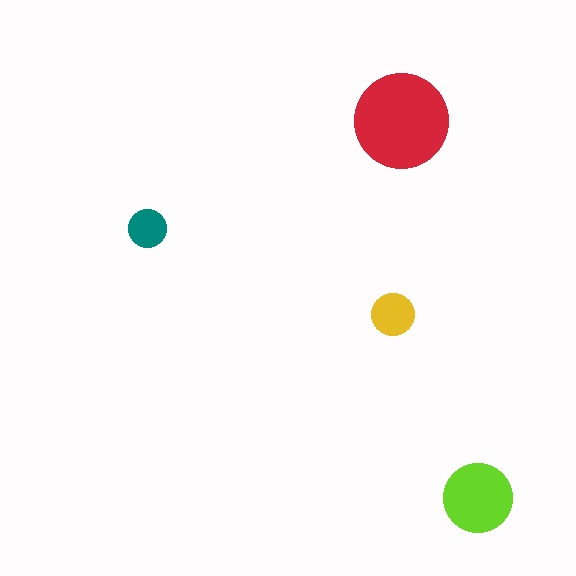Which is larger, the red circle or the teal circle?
The red one.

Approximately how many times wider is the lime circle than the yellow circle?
About 1.5 times wider.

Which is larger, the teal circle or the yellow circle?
The yellow one.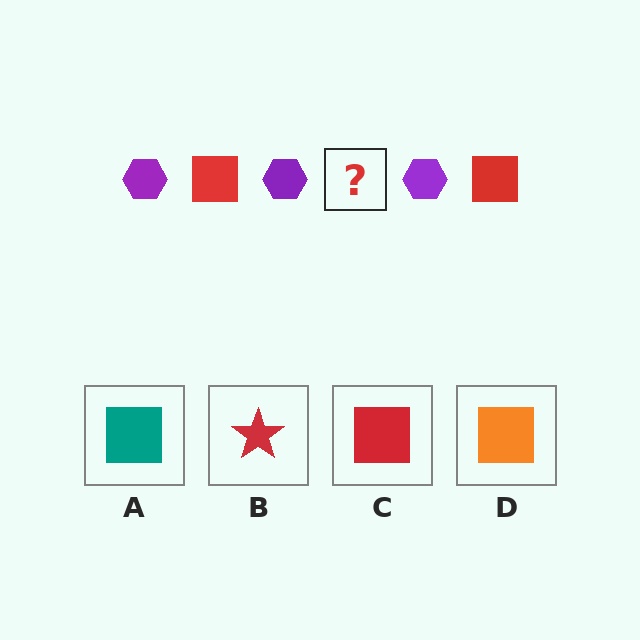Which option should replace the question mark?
Option C.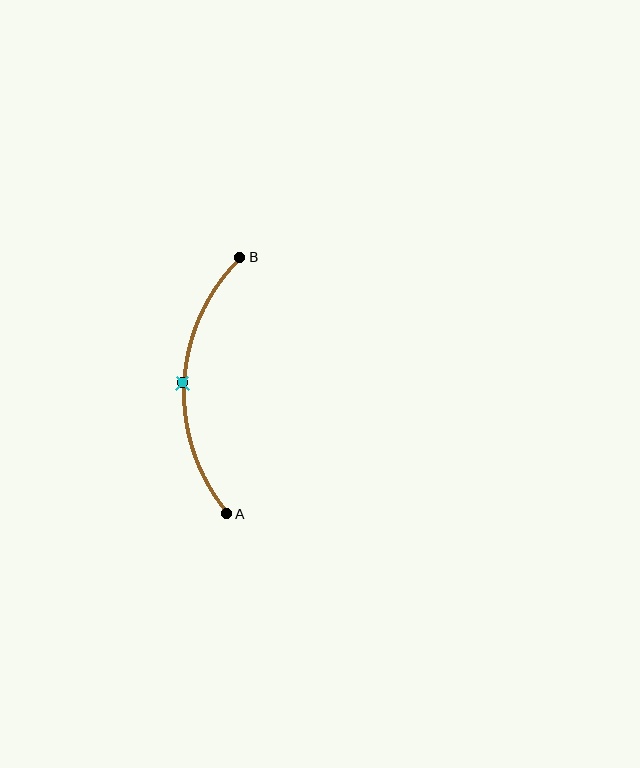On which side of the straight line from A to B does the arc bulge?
The arc bulges to the left of the straight line connecting A and B.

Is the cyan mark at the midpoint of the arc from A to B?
Yes. The cyan mark lies on the arc at equal arc-length from both A and B — it is the arc midpoint.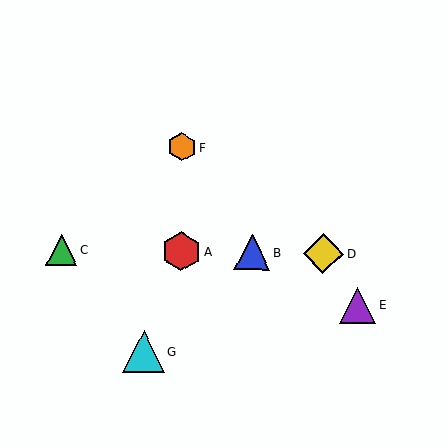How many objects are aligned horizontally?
4 objects (A, B, C, D) are aligned horizontally.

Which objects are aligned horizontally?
Objects A, B, C, D are aligned horizontally.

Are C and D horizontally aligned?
Yes, both are at y≈250.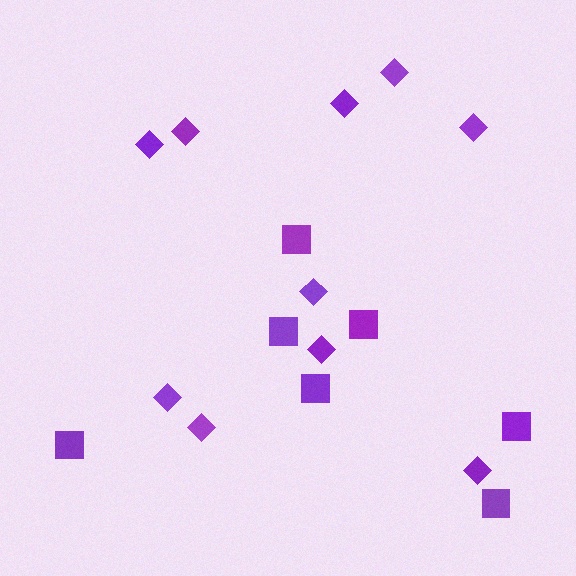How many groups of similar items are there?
There are 2 groups: one group of squares (7) and one group of diamonds (10).